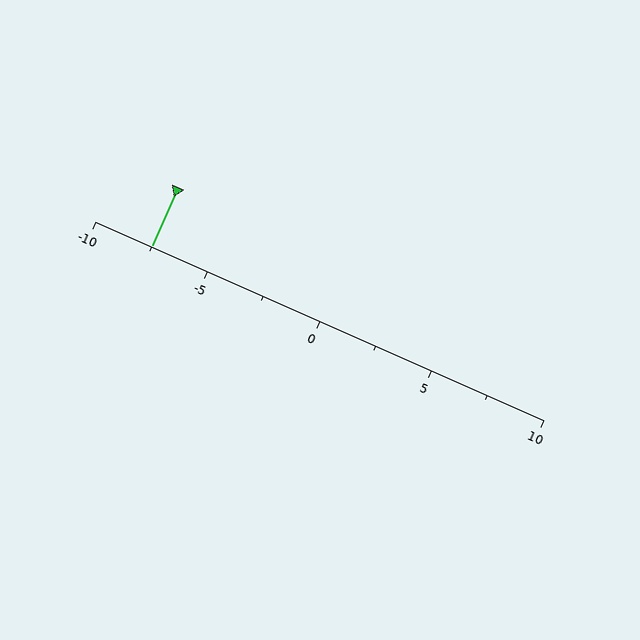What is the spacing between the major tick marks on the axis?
The major ticks are spaced 5 apart.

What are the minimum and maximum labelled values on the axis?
The axis runs from -10 to 10.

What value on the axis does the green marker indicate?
The marker indicates approximately -7.5.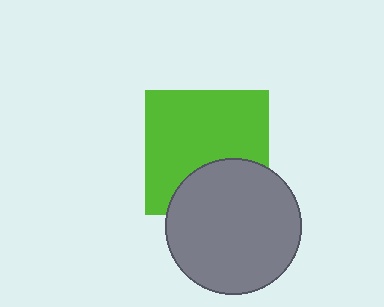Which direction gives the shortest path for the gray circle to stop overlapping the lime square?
Moving down gives the shortest separation.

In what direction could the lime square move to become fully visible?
The lime square could move up. That would shift it out from behind the gray circle entirely.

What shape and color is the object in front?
The object in front is a gray circle.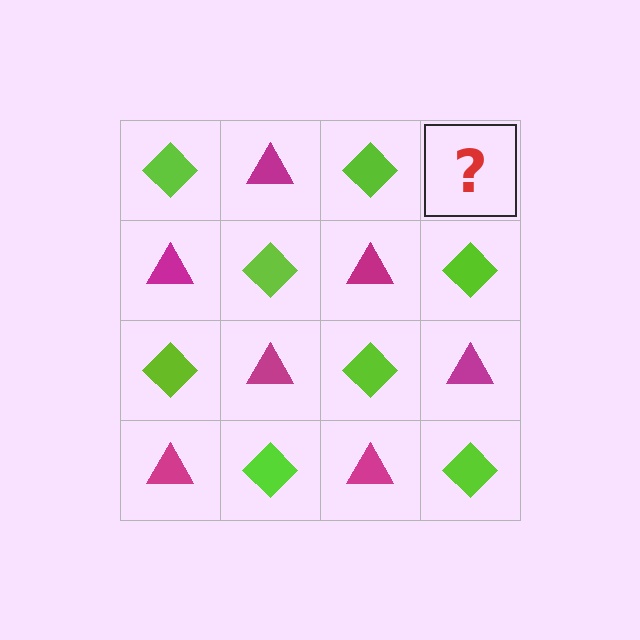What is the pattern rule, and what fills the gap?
The rule is that it alternates lime diamond and magenta triangle in a checkerboard pattern. The gap should be filled with a magenta triangle.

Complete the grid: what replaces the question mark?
The question mark should be replaced with a magenta triangle.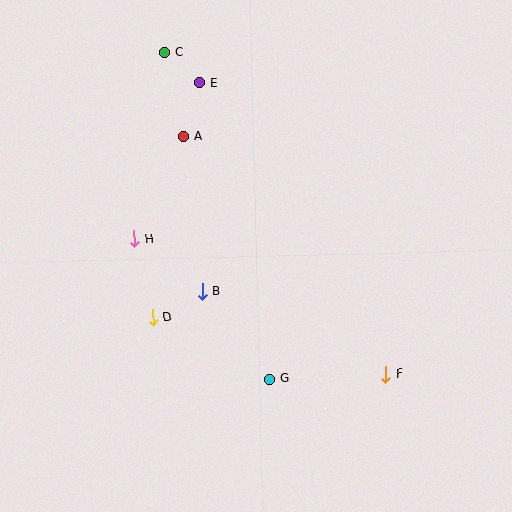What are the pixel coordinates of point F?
Point F is at (386, 374).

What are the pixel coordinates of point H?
Point H is at (134, 239).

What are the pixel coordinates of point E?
Point E is at (200, 83).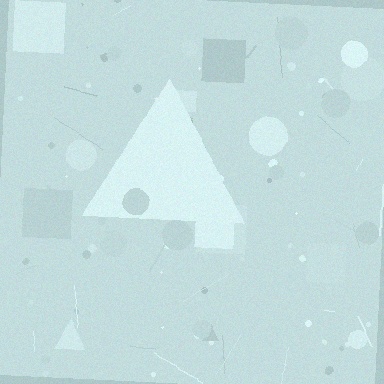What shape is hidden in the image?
A triangle is hidden in the image.